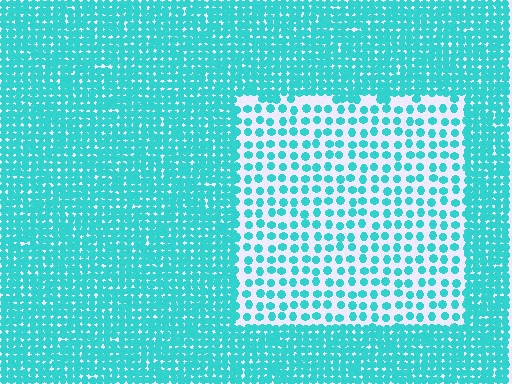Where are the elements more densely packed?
The elements are more densely packed outside the rectangle boundary.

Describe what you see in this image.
The image contains small cyan elements arranged at two different densities. A rectangle-shaped region is visible where the elements are less densely packed than the surrounding area.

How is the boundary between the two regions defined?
The boundary is defined by a change in element density (approximately 2.4x ratio). All elements are the same color, size, and shape.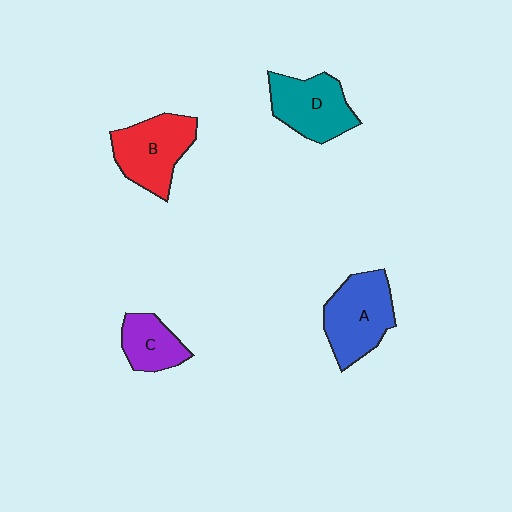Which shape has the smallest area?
Shape C (purple).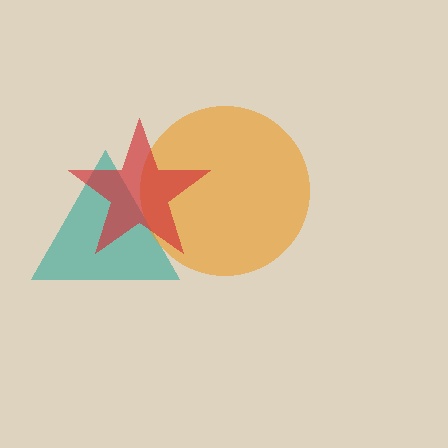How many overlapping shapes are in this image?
There are 3 overlapping shapes in the image.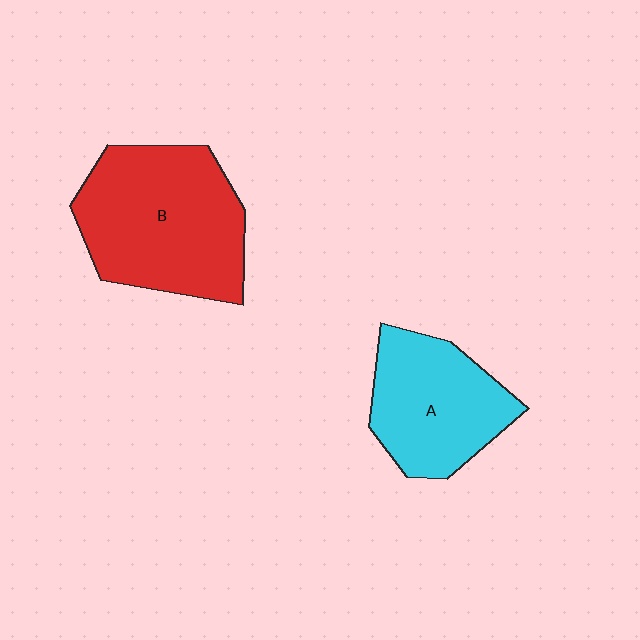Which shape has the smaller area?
Shape A (cyan).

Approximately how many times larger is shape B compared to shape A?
Approximately 1.4 times.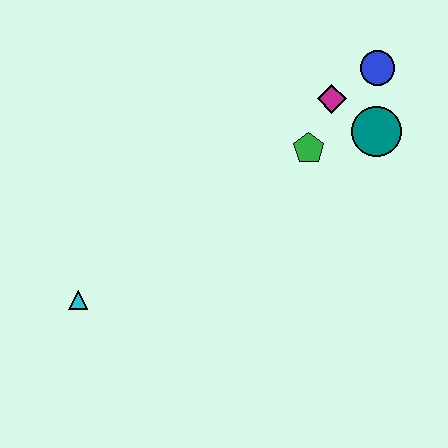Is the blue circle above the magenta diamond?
Yes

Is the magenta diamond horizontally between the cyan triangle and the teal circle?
Yes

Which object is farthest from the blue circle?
The cyan triangle is farthest from the blue circle.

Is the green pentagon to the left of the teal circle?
Yes